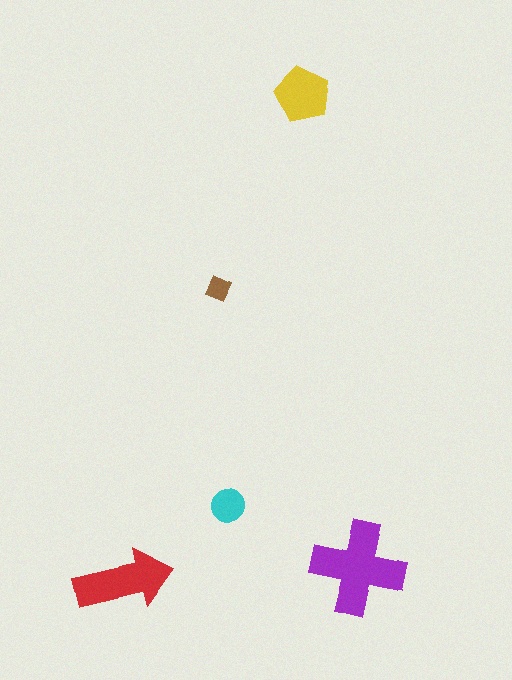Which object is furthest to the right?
The purple cross is rightmost.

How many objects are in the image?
There are 5 objects in the image.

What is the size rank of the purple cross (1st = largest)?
1st.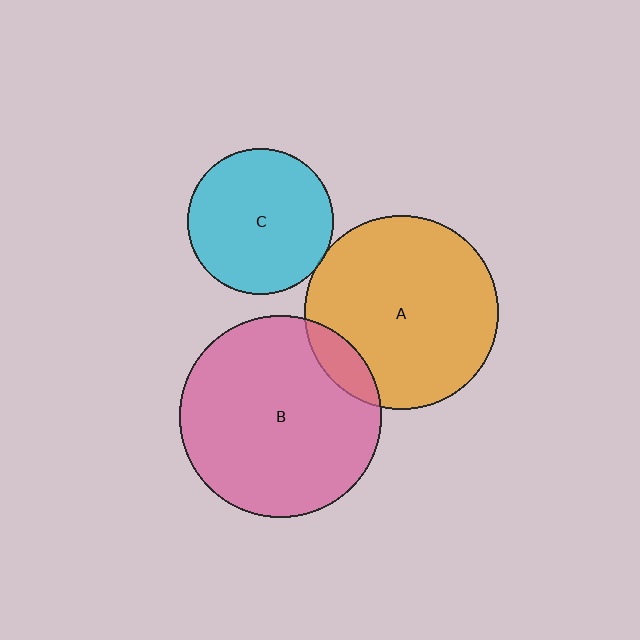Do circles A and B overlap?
Yes.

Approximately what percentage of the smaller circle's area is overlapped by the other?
Approximately 10%.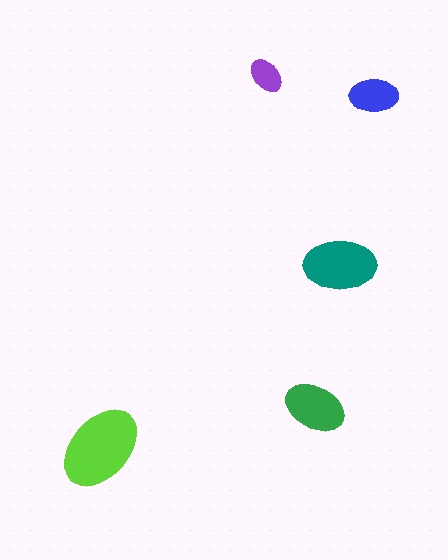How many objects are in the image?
There are 5 objects in the image.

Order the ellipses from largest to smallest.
the lime one, the teal one, the green one, the blue one, the purple one.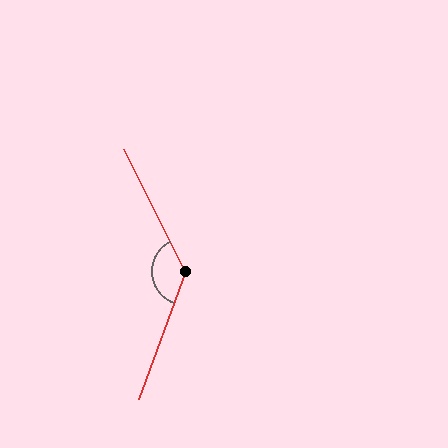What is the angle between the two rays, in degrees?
Approximately 134 degrees.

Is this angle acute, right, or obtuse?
It is obtuse.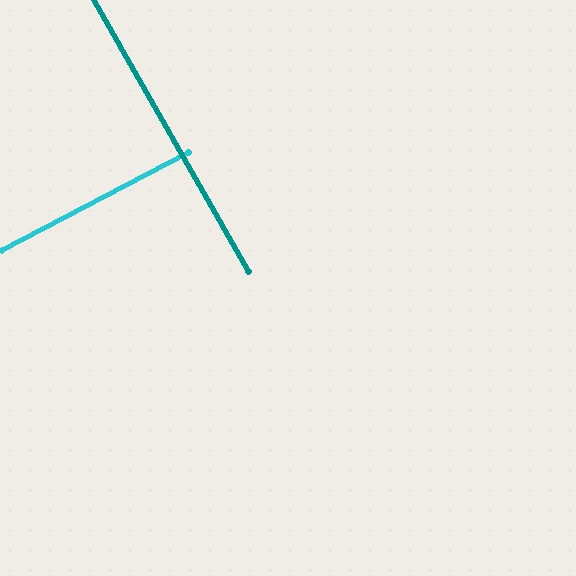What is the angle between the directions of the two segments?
Approximately 88 degrees.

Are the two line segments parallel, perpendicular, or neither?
Perpendicular — they meet at approximately 88°.